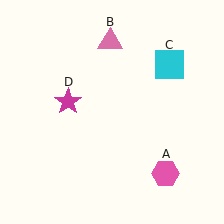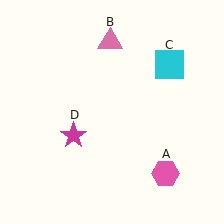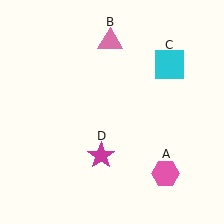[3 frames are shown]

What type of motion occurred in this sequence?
The magenta star (object D) rotated counterclockwise around the center of the scene.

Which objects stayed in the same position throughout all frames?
Pink hexagon (object A) and pink triangle (object B) and cyan square (object C) remained stationary.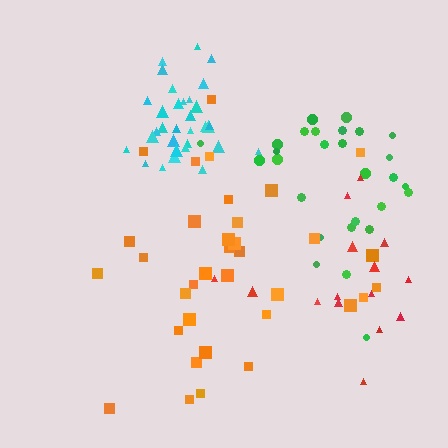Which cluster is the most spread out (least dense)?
Red.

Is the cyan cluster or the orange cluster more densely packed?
Cyan.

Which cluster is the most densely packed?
Cyan.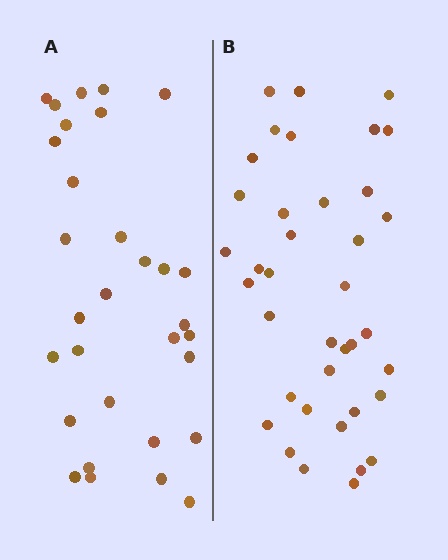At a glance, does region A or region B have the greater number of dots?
Region B (the right region) has more dots.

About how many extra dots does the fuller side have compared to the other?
Region B has roughly 8 or so more dots than region A.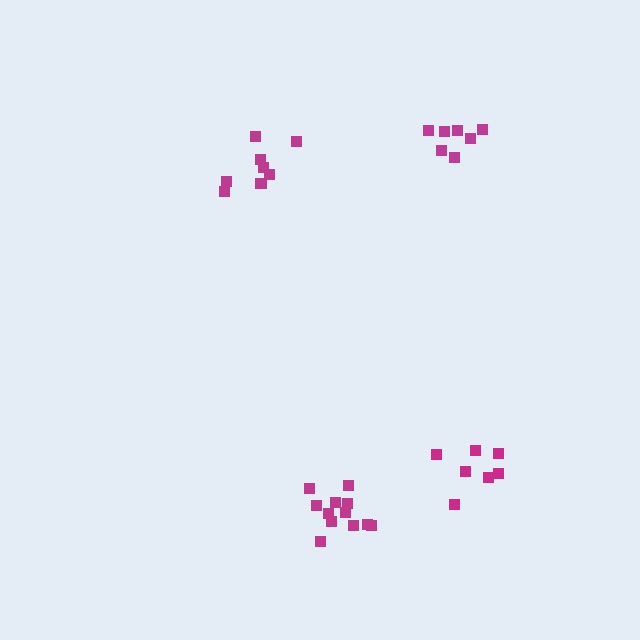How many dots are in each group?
Group 1: 8 dots, Group 2: 7 dots, Group 3: 7 dots, Group 4: 12 dots (34 total).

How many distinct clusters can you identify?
There are 4 distinct clusters.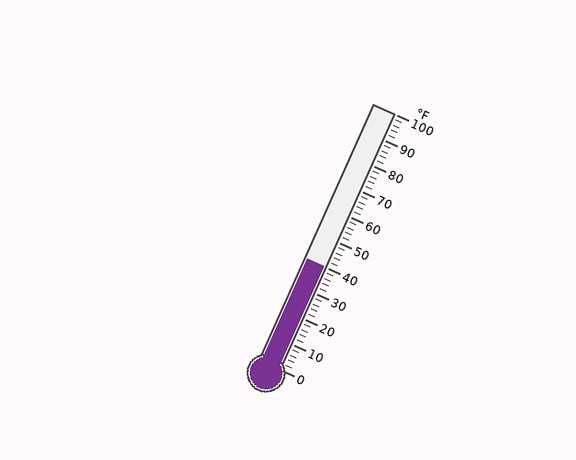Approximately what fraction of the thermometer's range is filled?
The thermometer is filled to approximately 40% of its range.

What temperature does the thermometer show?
The thermometer shows approximately 40°F.